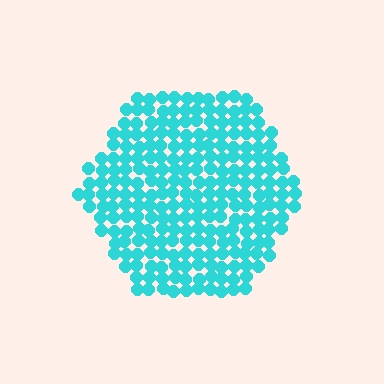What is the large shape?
The large shape is a hexagon.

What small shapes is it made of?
It is made of small circles.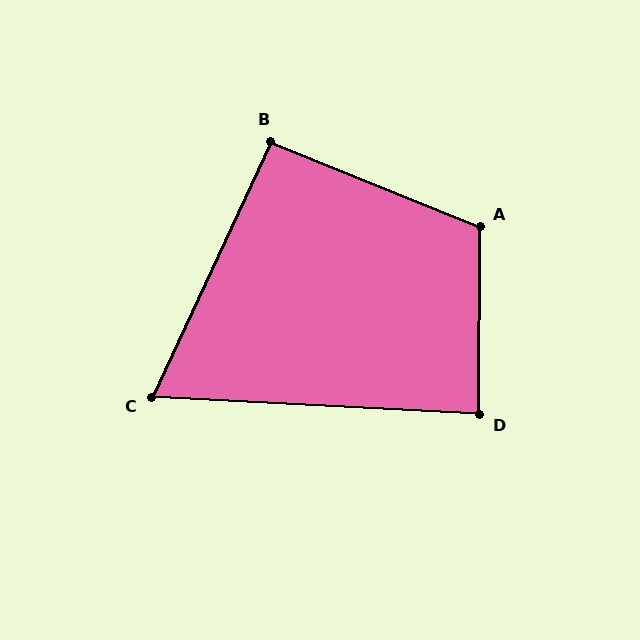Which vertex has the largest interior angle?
A, at approximately 112 degrees.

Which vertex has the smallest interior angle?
C, at approximately 68 degrees.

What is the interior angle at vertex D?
Approximately 87 degrees (approximately right).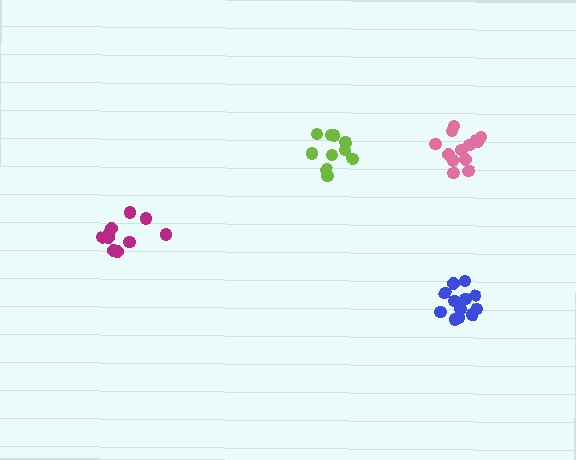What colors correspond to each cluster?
The clusters are colored: lime, blue, magenta, pink.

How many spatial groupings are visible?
There are 4 spatial groupings.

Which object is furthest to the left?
The magenta cluster is leftmost.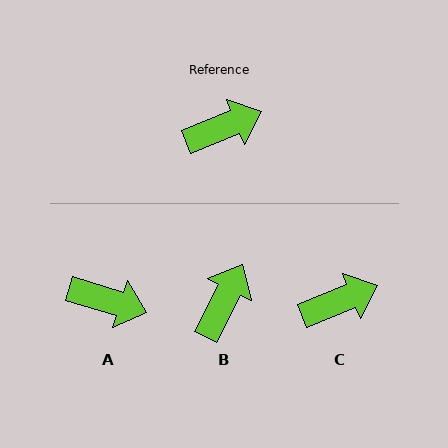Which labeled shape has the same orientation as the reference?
C.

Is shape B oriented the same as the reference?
No, it is off by about 41 degrees.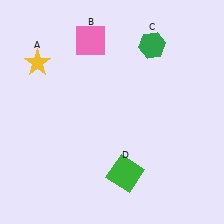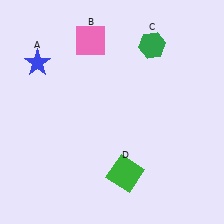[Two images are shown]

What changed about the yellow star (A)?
In Image 1, A is yellow. In Image 2, it changed to blue.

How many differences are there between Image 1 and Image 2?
There is 1 difference between the two images.